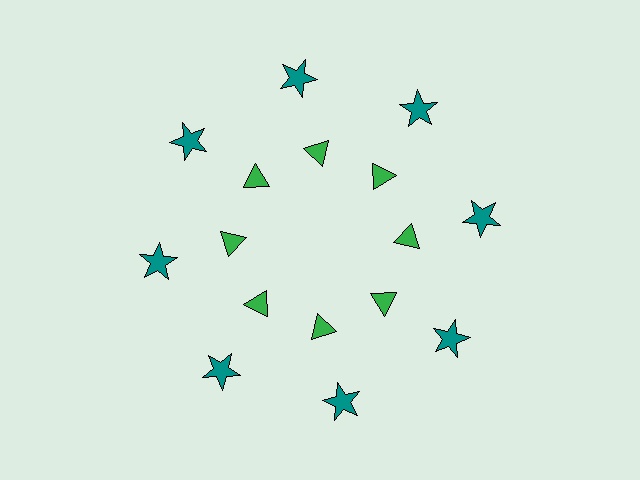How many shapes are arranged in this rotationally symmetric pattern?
There are 16 shapes, arranged in 8 groups of 2.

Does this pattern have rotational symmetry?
Yes, this pattern has 8-fold rotational symmetry. It looks the same after rotating 45 degrees around the center.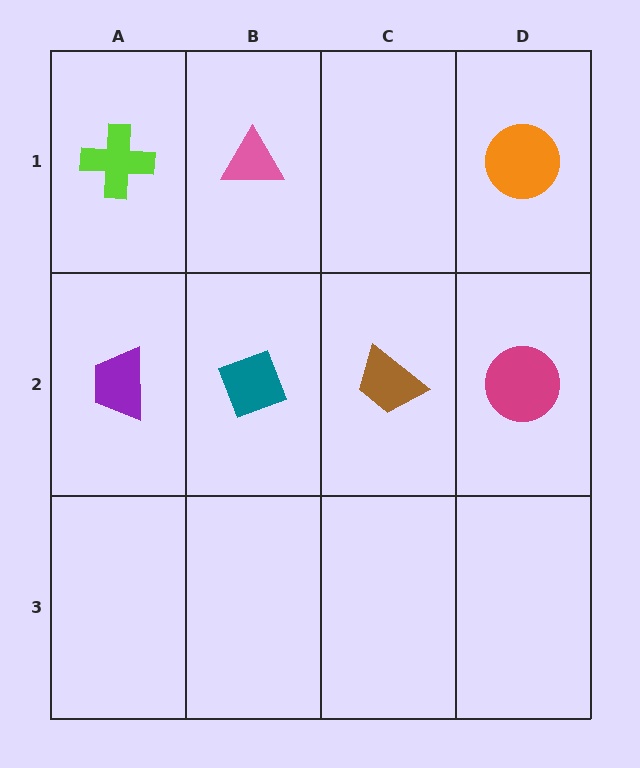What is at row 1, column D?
An orange circle.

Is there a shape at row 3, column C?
No, that cell is empty.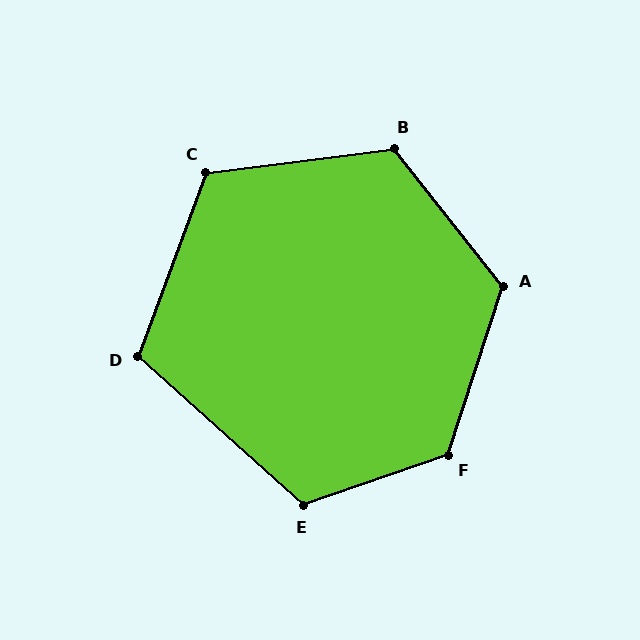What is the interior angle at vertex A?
Approximately 123 degrees (obtuse).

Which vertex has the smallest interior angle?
D, at approximately 111 degrees.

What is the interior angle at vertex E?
Approximately 119 degrees (obtuse).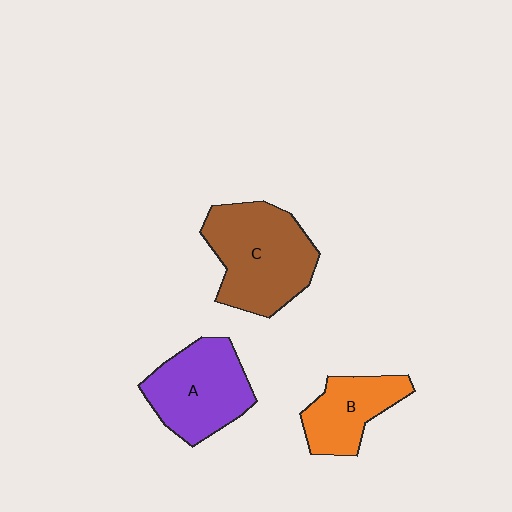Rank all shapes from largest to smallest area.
From largest to smallest: C (brown), A (purple), B (orange).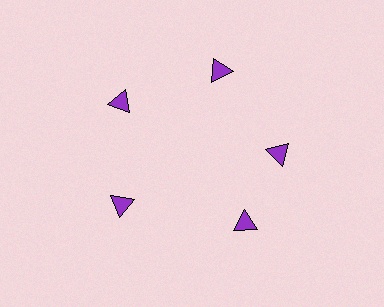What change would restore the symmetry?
The symmetry would be restored by rotating it back into even spacing with its neighbors so that all 5 triangles sit at equal angles and equal distance from the center.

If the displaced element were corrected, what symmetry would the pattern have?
It would have 5-fold rotational symmetry — the pattern would map onto itself every 72 degrees.